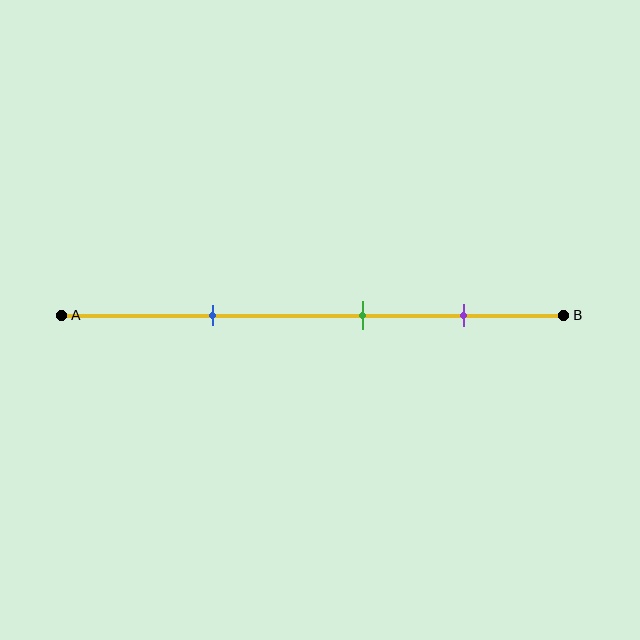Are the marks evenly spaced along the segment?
Yes, the marks are approximately evenly spaced.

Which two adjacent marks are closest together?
The green and purple marks are the closest adjacent pair.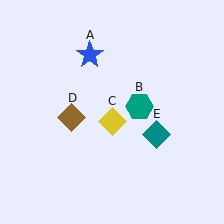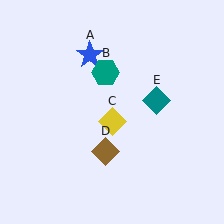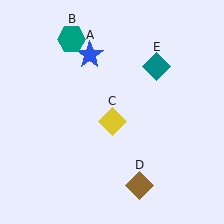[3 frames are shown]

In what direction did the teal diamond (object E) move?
The teal diamond (object E) moved up.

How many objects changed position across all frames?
3 objects changed position: teal hexagon (object B), brown diamond (object D), teal diamond (object E).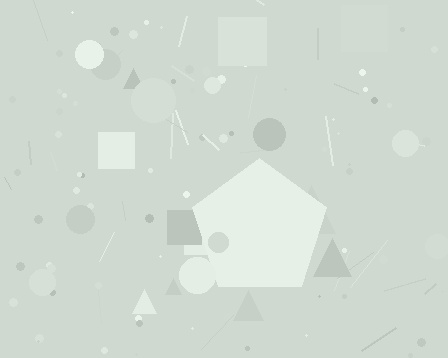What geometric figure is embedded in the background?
A pentagon is embedded in the background.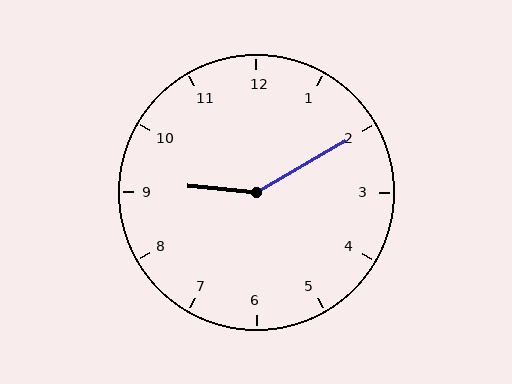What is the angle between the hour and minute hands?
Approximately 145 degrees.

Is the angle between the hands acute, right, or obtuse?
It is obtuse.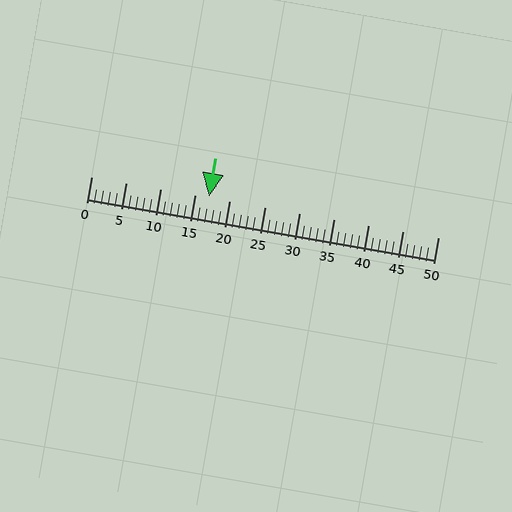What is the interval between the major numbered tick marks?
The major tick marks are spaced 5 units apart.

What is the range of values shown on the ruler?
The ruler shows values from 0 to 50.